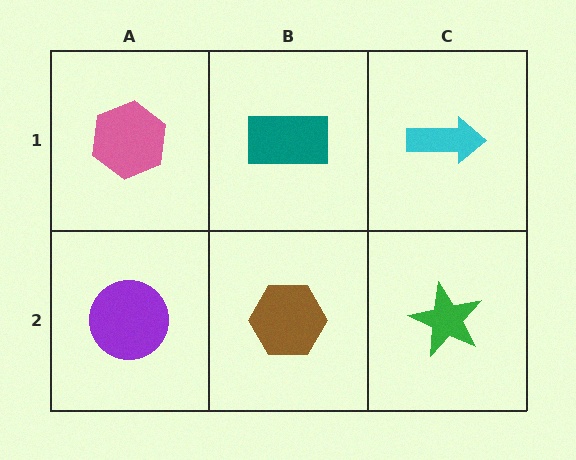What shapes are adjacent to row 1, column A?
A purple circle (row 2, column A), a teal rectangle (row 1, column B).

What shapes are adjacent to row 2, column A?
A pink hexagon (row 1, column A), a brown hexagon (row 2, column B).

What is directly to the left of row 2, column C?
A brown hexagon.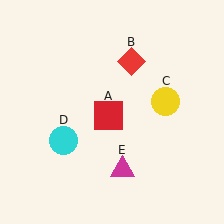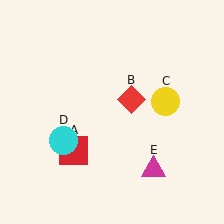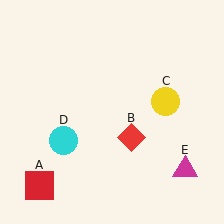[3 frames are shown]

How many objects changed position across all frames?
3 objects changed position: red square (object A), red diamond (object B), magenta triangle (object E).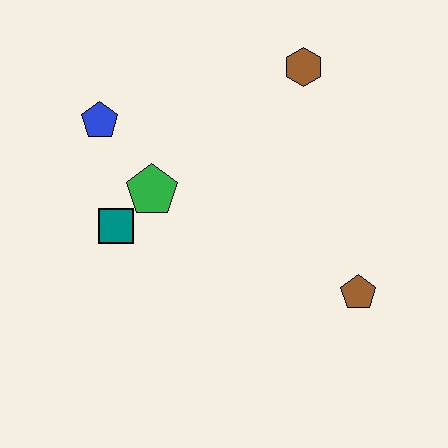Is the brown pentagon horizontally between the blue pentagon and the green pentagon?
No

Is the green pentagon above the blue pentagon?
No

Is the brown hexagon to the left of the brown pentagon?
Yes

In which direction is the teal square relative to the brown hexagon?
The teal square is to the left of the brown hexagon.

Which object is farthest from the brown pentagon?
The blue pentagon is farthest from the brown pentagon.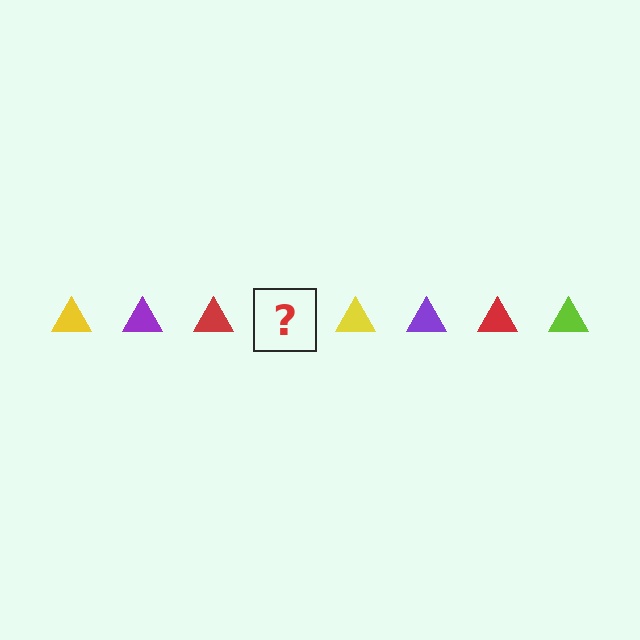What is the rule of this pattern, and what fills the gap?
The rule is that the pattern cycles through yellow, purple, red, lime triangles. The gap should be filled with a lime triangle.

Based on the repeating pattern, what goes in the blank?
The blank should be a lime triangle.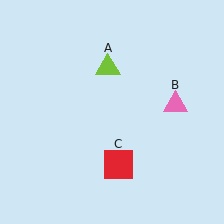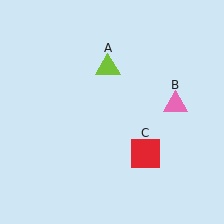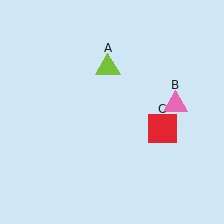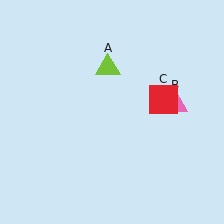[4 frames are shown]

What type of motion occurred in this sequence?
The red square (object C) rotated counterclockwise around the center of the scene.